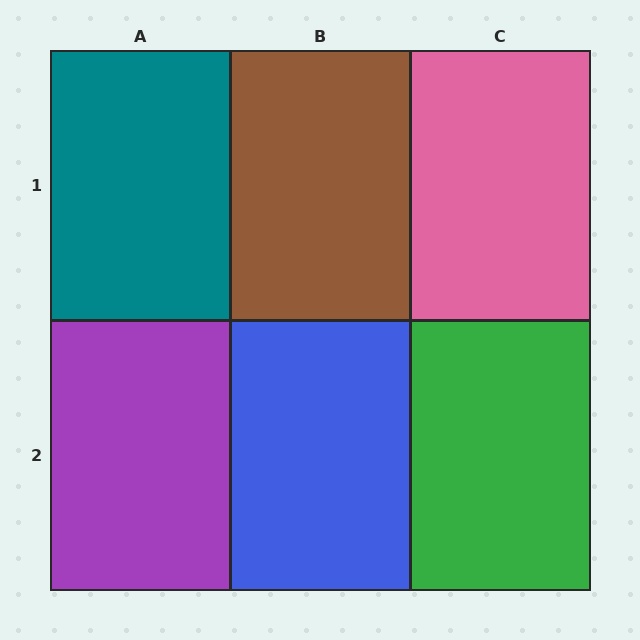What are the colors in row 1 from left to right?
Teal, brown, pink.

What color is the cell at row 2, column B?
Blue.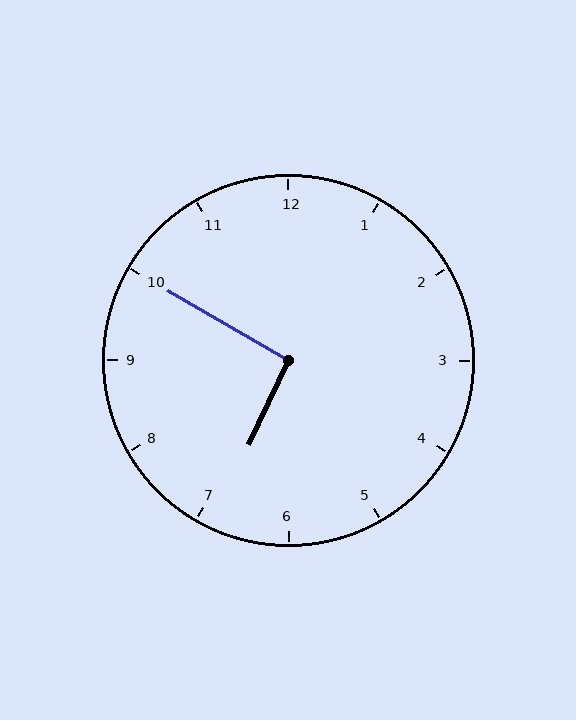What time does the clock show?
6:50.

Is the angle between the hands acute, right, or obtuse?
It is right.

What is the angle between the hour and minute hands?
Approximately 95 degrees.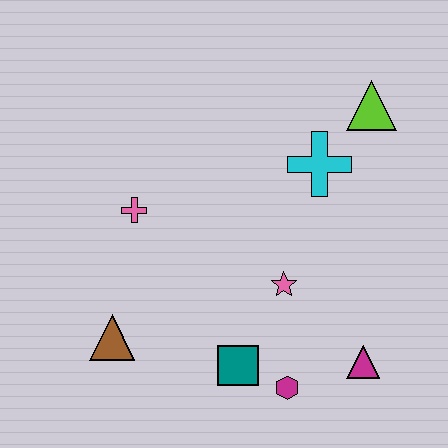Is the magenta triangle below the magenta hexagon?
No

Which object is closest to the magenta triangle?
The magenta hexagon is closest to the magenta triangle.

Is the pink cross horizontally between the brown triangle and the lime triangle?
Yes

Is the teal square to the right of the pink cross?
Yes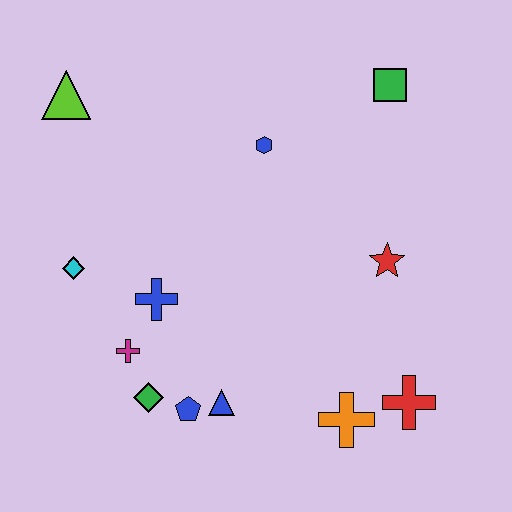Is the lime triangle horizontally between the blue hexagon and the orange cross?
No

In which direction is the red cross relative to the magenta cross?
The red cross is to the right of the magenta cross.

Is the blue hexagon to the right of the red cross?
No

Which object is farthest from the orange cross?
The lime triangle is farthest from the orange cross.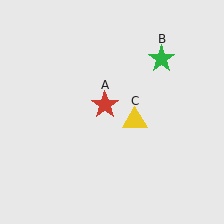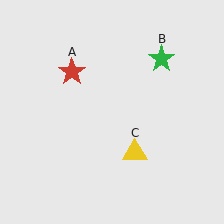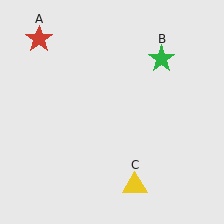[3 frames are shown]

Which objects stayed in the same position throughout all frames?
Green star (object B) remained stationary.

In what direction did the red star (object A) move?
The red star (object A) moved up and to the left.